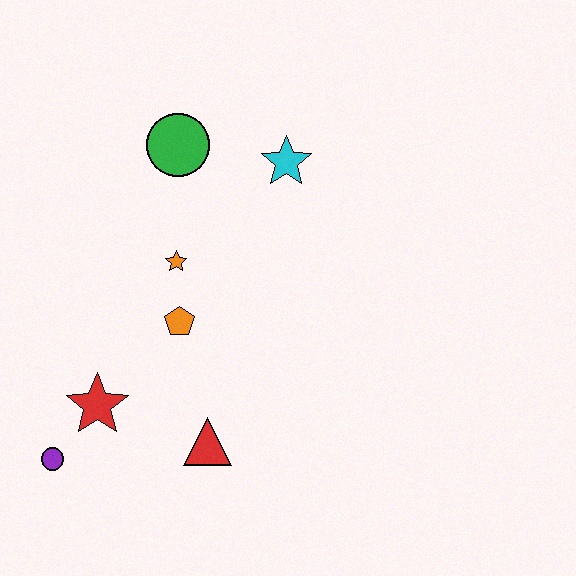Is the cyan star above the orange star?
Yes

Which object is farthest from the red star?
The cyan star is farthest from the red star.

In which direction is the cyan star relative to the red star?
The cyan star is above the red star.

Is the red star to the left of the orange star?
Yes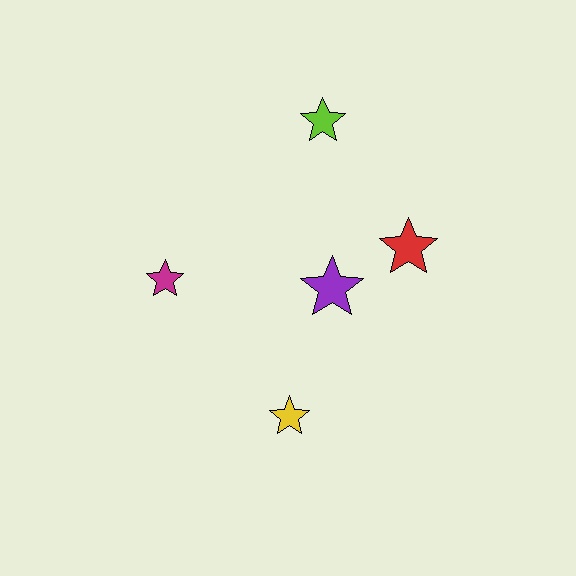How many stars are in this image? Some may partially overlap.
There are 5 stars.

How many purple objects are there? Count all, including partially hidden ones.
There is 1 purple object.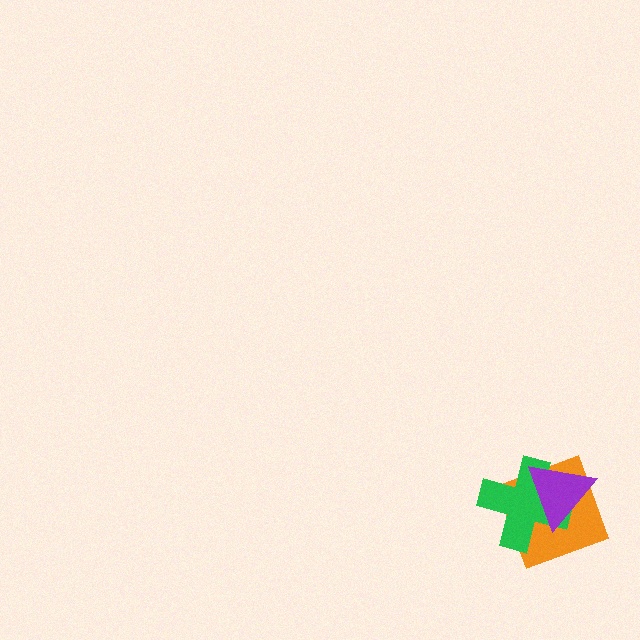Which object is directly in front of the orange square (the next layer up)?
The green cross is directly in front of the orange square.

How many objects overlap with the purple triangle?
2 objects overlap with the purple triangle.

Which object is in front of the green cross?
The purple triangle is in front of the green cross.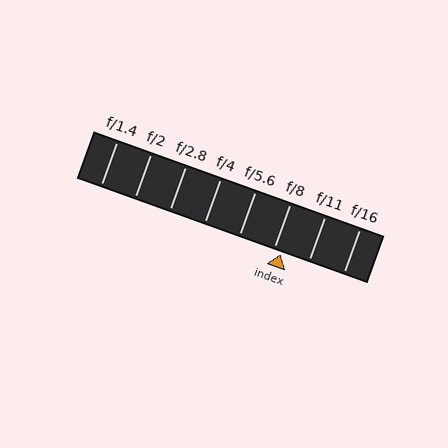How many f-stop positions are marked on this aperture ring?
There are 8 f-stop positions marked.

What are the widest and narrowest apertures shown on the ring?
The widest aperture shown is f/1.4 and the narrowest is f/16.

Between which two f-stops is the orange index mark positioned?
The index mark is between f/8 and f/11.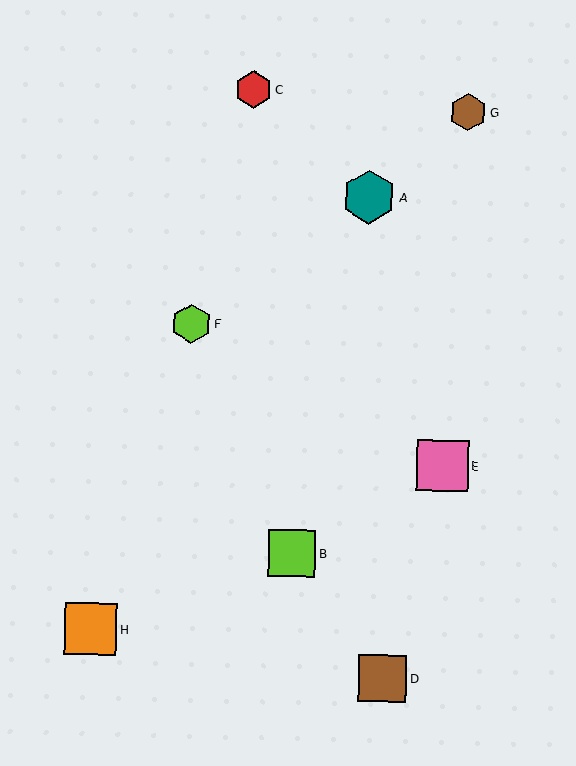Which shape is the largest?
The teal hexagon (labeled A) is the largest.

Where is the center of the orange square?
The center of the orange square is at (91, 629).